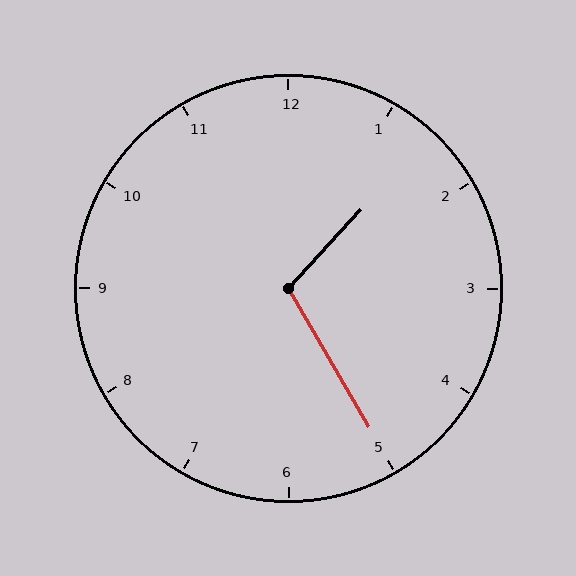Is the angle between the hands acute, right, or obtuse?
It is obtuse.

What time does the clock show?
1:25.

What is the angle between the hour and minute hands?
Approximately 108 degrees.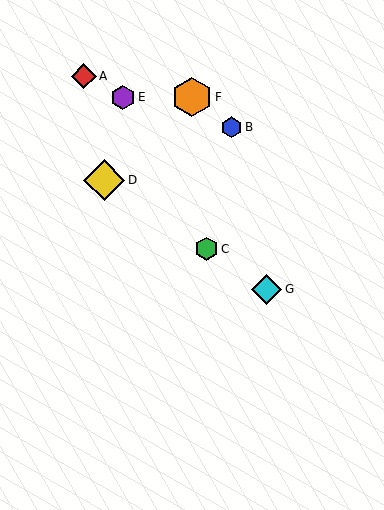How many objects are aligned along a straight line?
3 objects (C, D, G) are aligned along a straight line.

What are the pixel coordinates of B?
Object B is at (231, 127).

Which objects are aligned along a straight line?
Objects C, D, G are aligned along a straight line.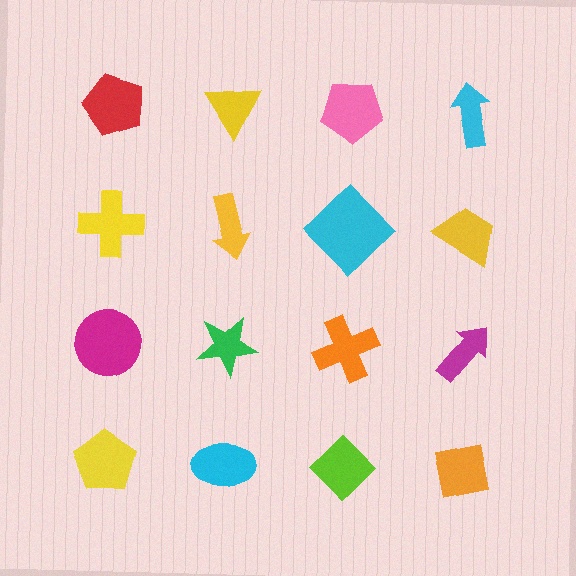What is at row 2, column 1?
A yellow cross.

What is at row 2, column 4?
A yellow trapezoid.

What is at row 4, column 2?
A cyan ellipse.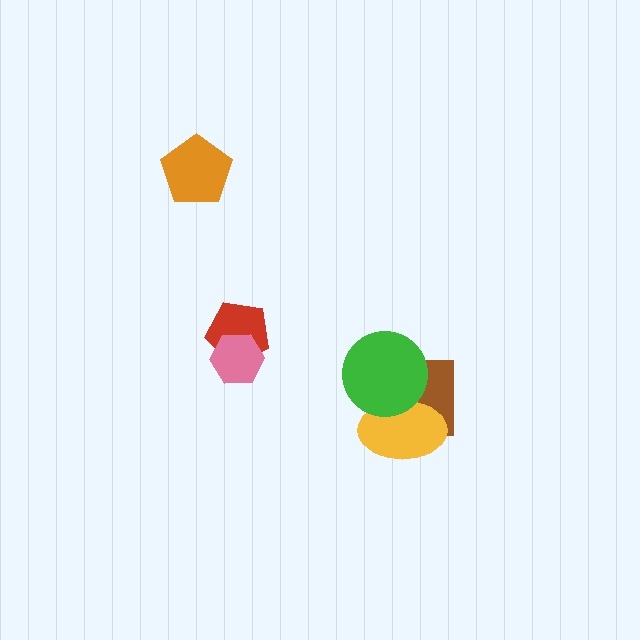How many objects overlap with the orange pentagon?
0 objects overlap with the orange pentagon.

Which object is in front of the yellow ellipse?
The green circle is in front of the yellow ellipse.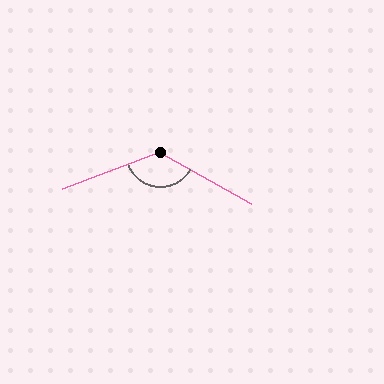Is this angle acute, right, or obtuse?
It is obtuse.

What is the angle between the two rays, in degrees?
Approximately 130 degrees.